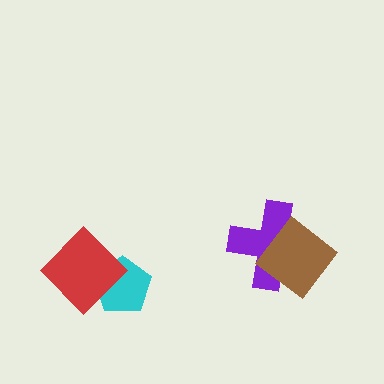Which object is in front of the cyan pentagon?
The red diamond is in front of the cyan pentagon.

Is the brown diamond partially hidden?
No, no other shape covers it.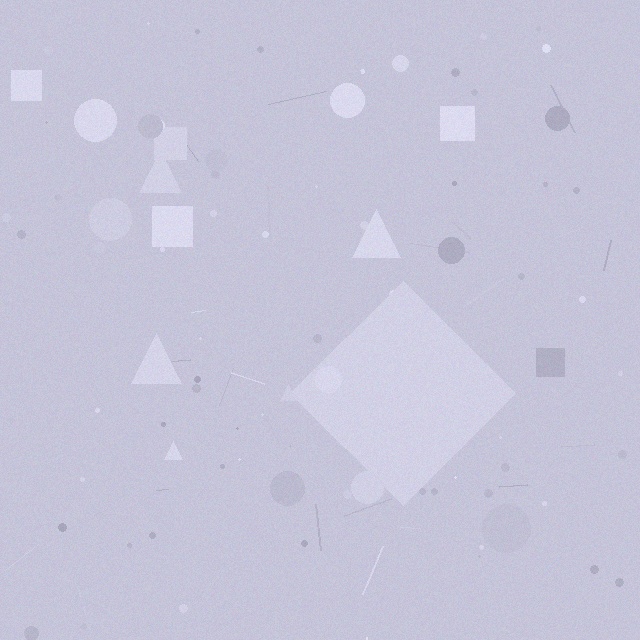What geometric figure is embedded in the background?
A diamond is embedded in the background.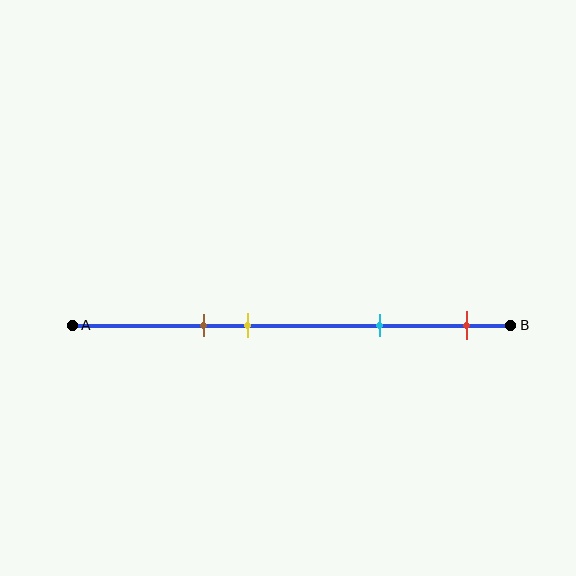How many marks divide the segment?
There are 4 marks dividing the segment.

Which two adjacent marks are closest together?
The brown and yellow marks are the closest adjacent pair.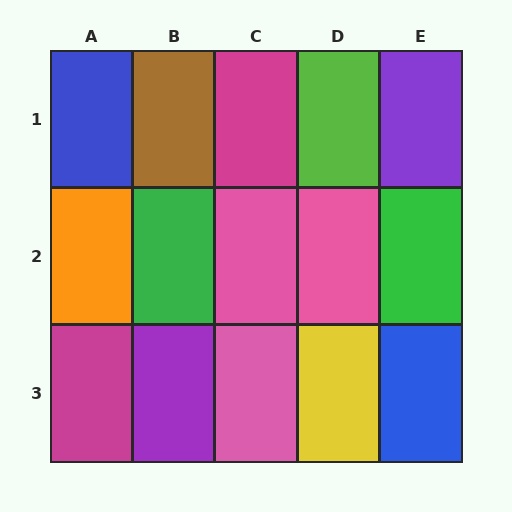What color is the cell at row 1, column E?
Purple.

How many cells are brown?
1 cell is brown.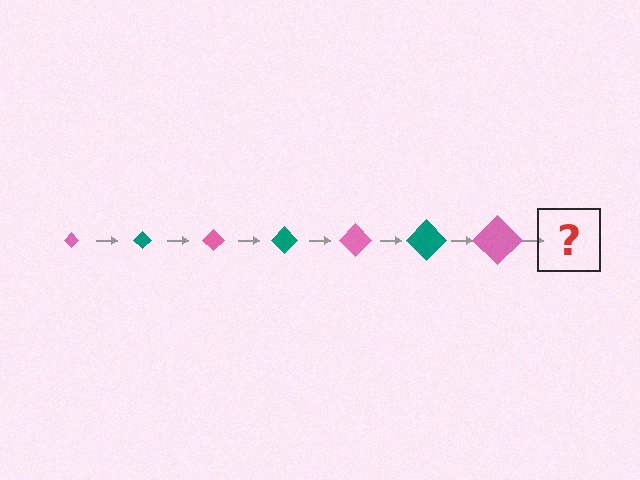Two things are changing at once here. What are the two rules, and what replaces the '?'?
The two rules are that the diamond grows larger each step and the color cycles through pink and teal. The '?' should be a teal diamond, larger than the previous one.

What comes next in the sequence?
The next element should be a teal diamond, larger than the previous one.